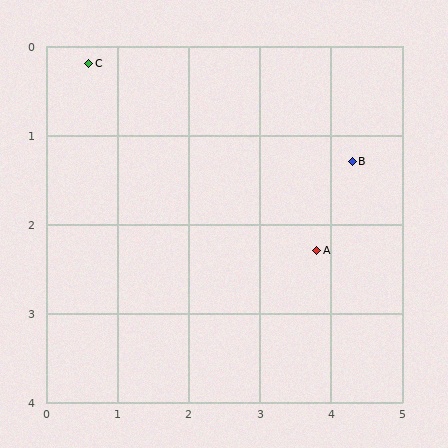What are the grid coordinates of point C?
Point C is at approximately (0.6, 0.2).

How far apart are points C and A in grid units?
Points C and A are about 3.8 grid units apart.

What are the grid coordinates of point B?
Point B is at approximately (4.3, 1.3).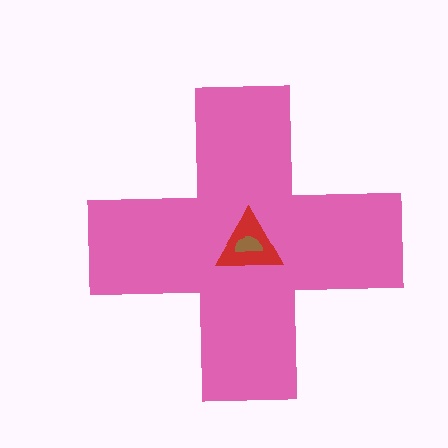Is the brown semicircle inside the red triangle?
Yes.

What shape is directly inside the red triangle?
The brown semicircle.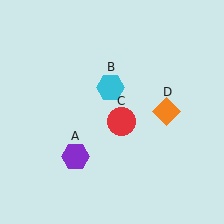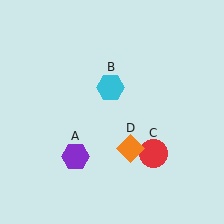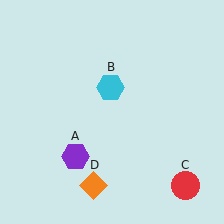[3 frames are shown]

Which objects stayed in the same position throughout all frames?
Purple hexagon (object A) and cyan hexagon (object B) remained stationary.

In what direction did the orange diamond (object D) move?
The orange diamond (object D) moved down and to the left.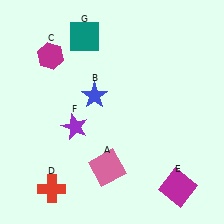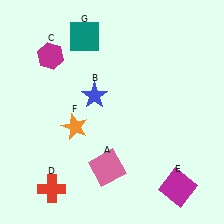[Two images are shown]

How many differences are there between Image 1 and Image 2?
There is 1 difference between the two images.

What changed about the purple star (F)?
In Image 1, F is purple. In Image 2, it changed to orange.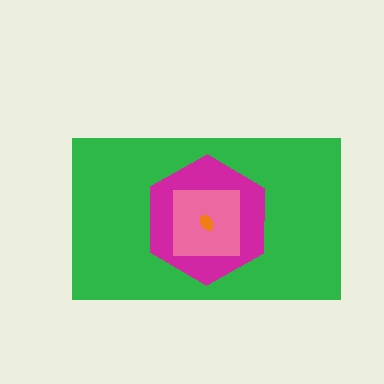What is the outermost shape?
The green rectangle.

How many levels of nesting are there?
4.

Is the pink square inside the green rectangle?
Yes.